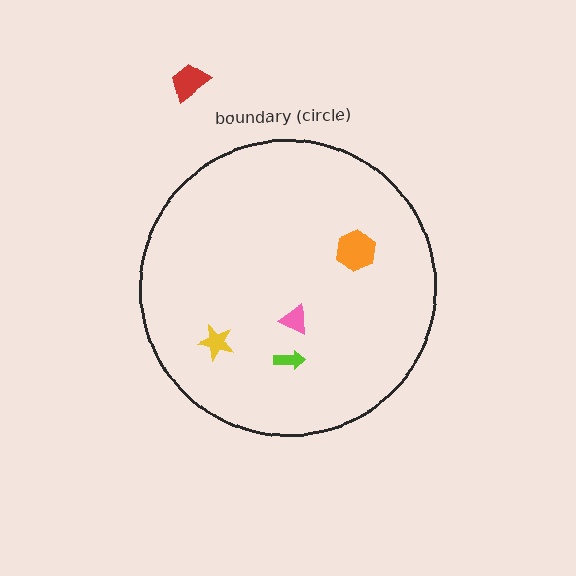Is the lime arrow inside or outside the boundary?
Inside.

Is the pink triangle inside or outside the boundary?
Inside.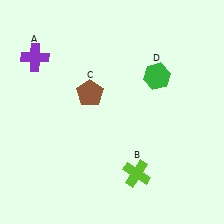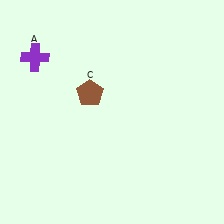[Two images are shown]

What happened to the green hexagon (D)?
The green hexagon (D) was removed in Image 2. It was in the top-right area of Image 1.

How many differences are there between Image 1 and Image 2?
There are 2 differences between the two images.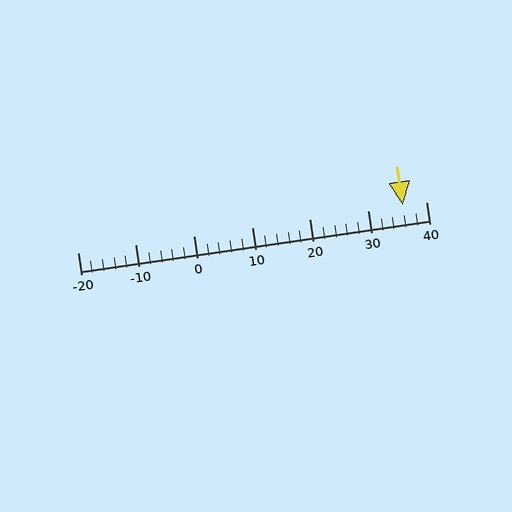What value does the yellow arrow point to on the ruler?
The yellow arrow points to approximately 36.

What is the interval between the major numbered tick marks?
The major tick marks are spaced 10 units apart.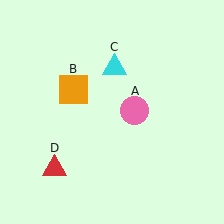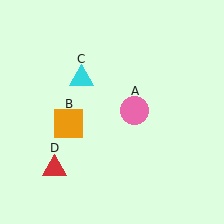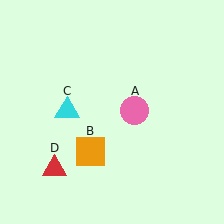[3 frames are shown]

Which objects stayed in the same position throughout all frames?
Pink circle (object A) and red triangle (object D) remained stationary.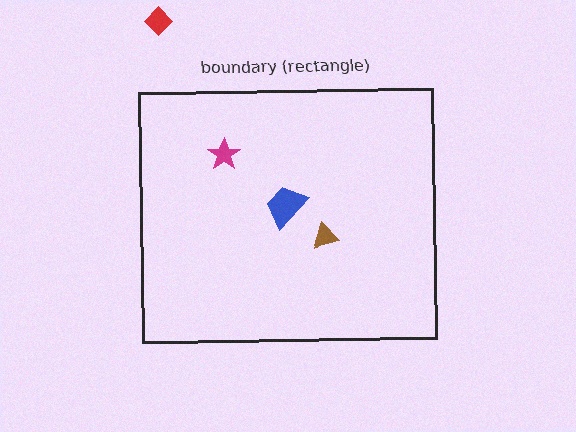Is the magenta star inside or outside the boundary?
Inside.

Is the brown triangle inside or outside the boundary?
Inside.